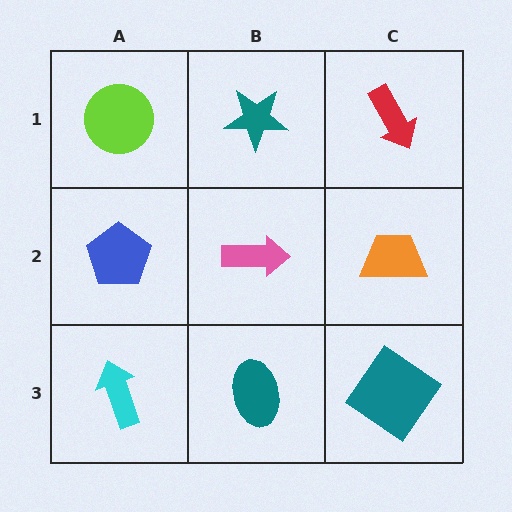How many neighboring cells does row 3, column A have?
2.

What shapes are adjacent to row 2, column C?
A red arrow (row 1, column C), a teal diamond (row 3, column C), a pink arrow (row 2, column B).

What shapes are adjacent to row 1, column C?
An orange trapezoid (row 2, column C), a teal star (row 1, column B).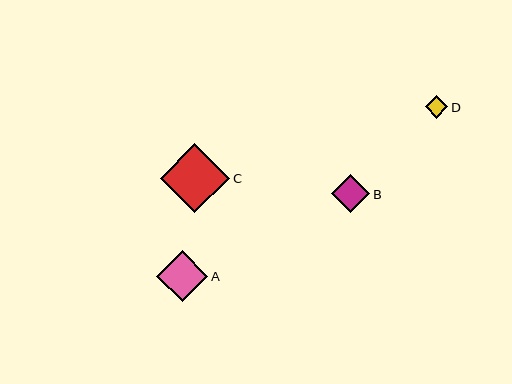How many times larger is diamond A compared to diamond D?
Diamond A is approximately 2.3 times the size of diamond D.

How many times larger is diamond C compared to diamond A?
Diamond C is approximately 1.4 times the size of diamond A.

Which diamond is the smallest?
Diamond D is the smallest with a size of approximately 23 pixels.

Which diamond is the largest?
Diamond C is the largest with a size of approximately 69 pixels.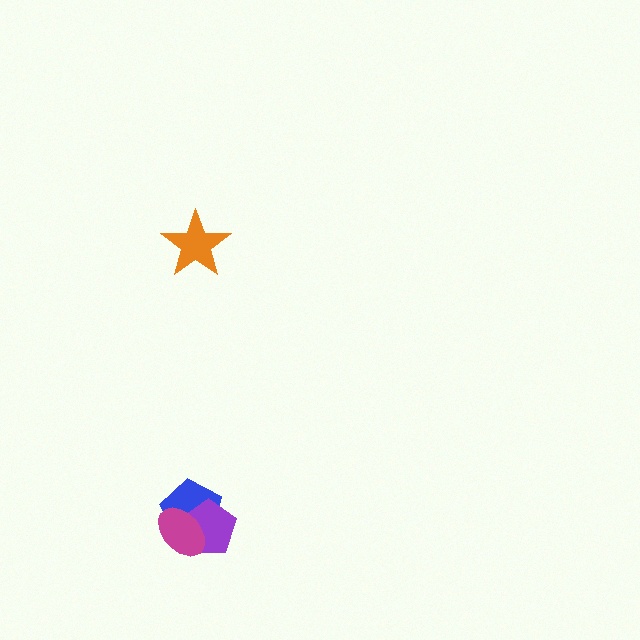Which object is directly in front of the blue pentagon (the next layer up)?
The purple pentagon is directly in front of the blue pentagon.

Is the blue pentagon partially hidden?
Yes, it is partially covered by another shape.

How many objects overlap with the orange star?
0 objects overlap with the orange star.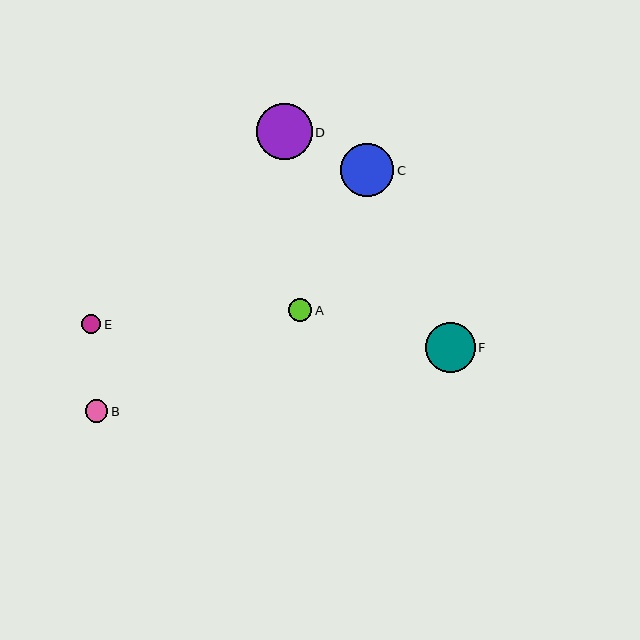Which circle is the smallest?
Circle E is the smallest with a size of approximately 19 pixels.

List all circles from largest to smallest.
From largest to smallest: D, C, F, A, B, E.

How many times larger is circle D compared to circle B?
Circle D is approximately 2.5 times the size of circle B.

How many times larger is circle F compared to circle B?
Circle F is approximately 2.2 times the size of circle B.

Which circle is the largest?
Circle D is the largest with a size of approximately 55 pixels.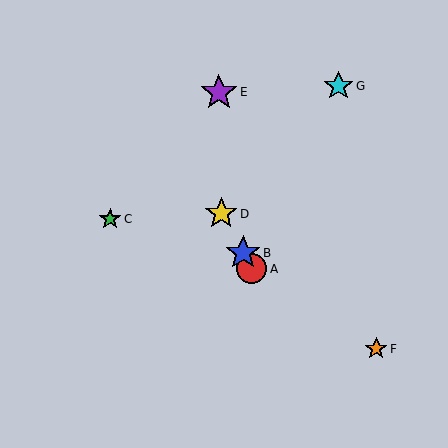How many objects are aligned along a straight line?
3 objects (A, B, D) are aligned along a straight line.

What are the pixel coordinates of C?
Object C is at (110, 219).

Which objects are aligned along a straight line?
Objects A, B, D are aligned along a straight line.